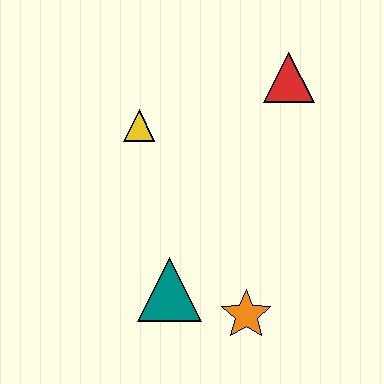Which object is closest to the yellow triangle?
The red triangle is closest to the yellow triangle.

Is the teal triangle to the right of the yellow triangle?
Yes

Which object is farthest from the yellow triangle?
The orange star is farthest from the yellow triangle.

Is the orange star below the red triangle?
Yes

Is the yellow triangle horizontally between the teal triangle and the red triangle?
No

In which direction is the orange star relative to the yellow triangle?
The orange star is below the yellow triangle.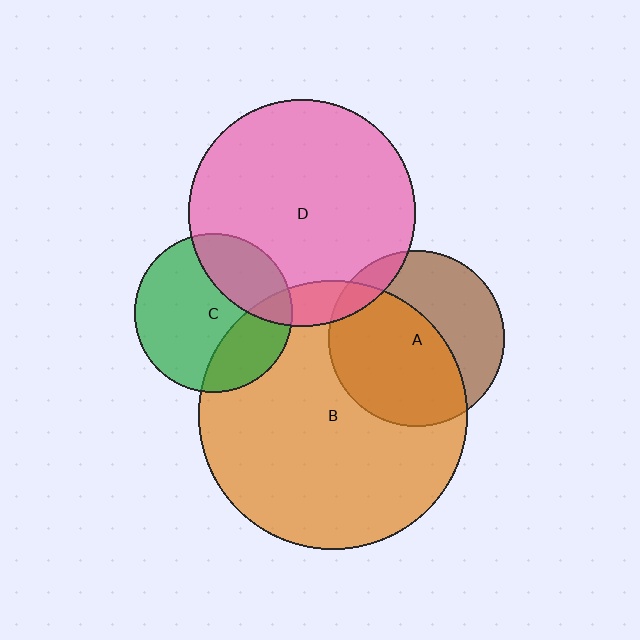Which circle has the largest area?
Circle B (orange).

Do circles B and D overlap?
Yes.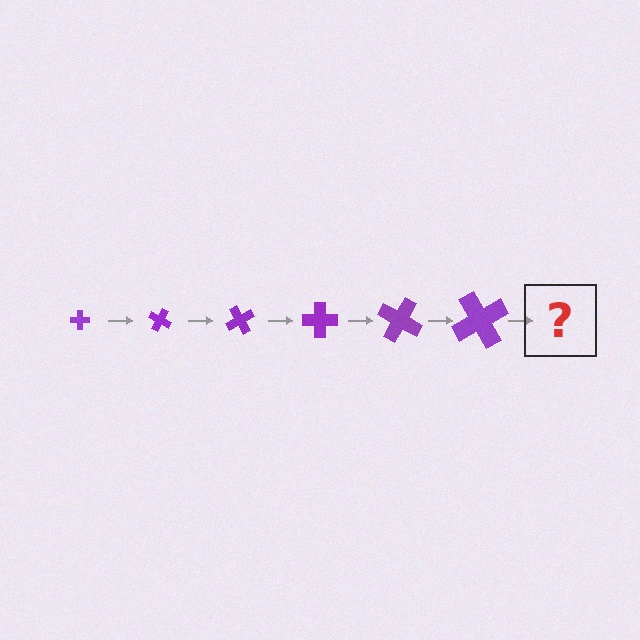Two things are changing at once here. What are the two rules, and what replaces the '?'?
The two rules are that the cross grows larger each step and it rotates 30 degrees each step. The '?' should be a cross, larger than the previous one and rotated 180 degrees from the start.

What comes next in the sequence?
The next element should be a cross, larger than the previous one and rotated 180 degrees from the start.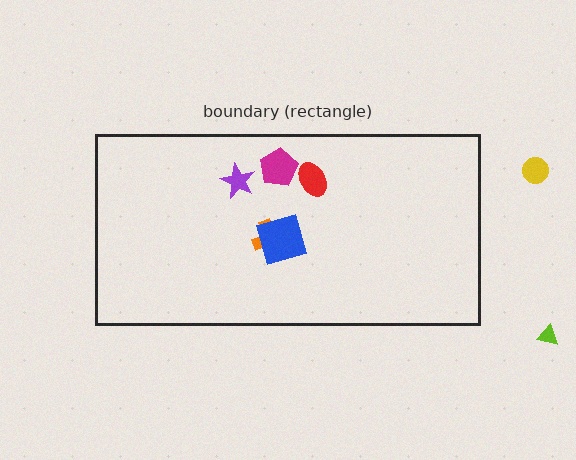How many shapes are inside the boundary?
5 inside, 2 outside.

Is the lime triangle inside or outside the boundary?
Outside.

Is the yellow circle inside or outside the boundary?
Outside.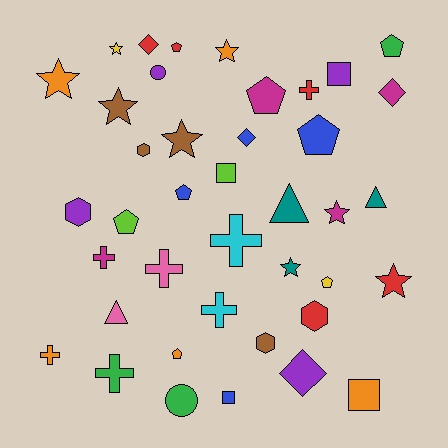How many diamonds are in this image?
There are 4 diamonds.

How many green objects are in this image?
There are 3 green objects.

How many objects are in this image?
There are 40 objects.